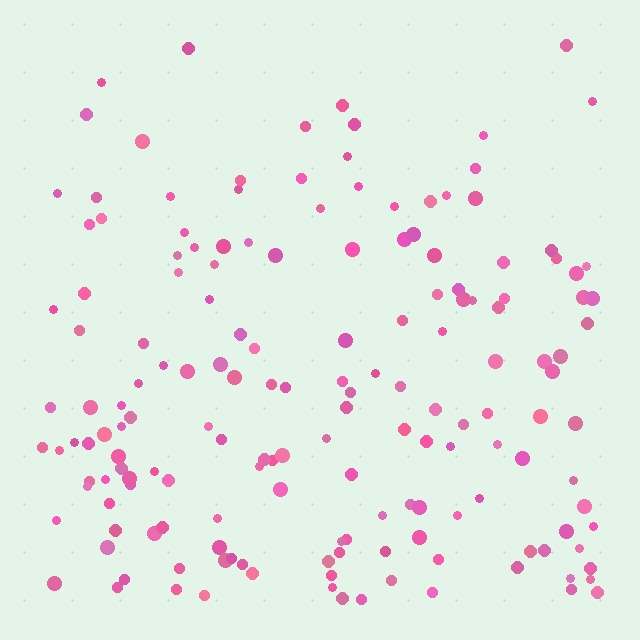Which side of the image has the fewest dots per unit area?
The top.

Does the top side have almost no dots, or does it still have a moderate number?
Still a moderate number, just noticeably fewer than the bottom.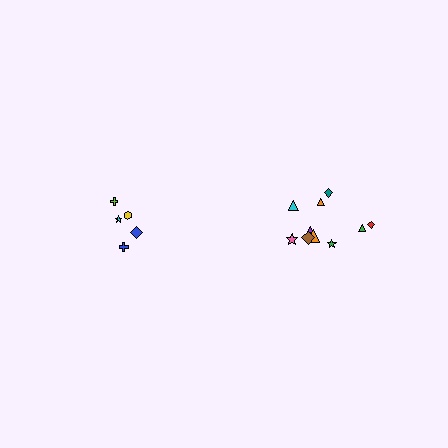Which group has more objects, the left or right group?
The right group.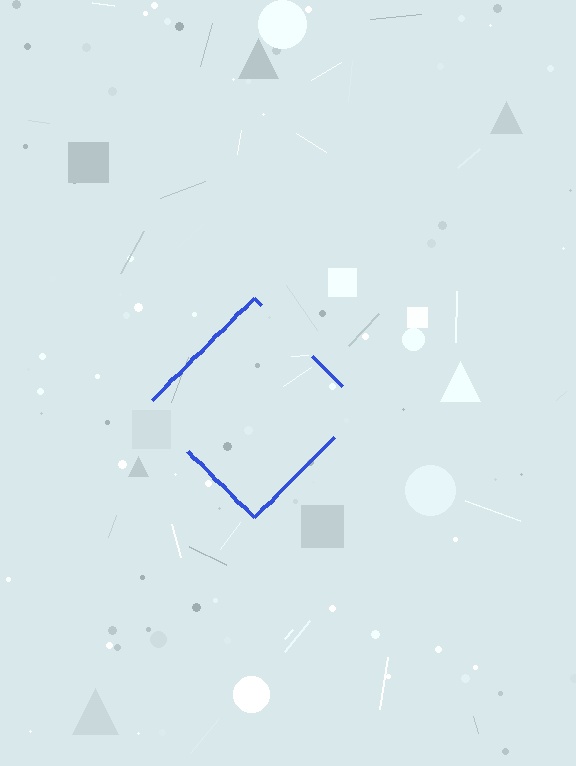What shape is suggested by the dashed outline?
The dashed outline suggests a diamond.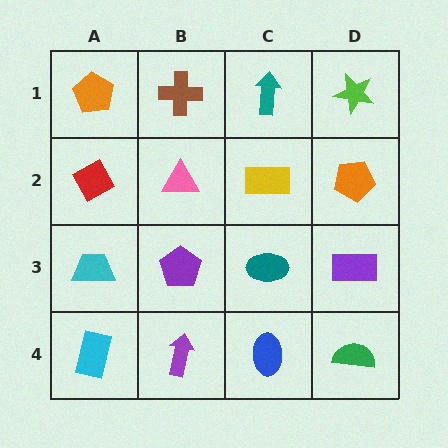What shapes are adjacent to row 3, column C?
A yellow rectangle (row 2, column C), a blue ellipse (row 4, column C), a purple pentagon (row 3, column B), a purple rectangle (row 3, column D).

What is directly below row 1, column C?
A yellow rectangle.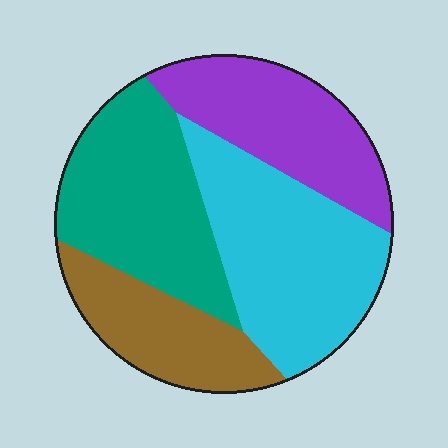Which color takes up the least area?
Brown, at roughly 20%.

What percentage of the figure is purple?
Purple takes up about one quarter (1/4) of the figure.